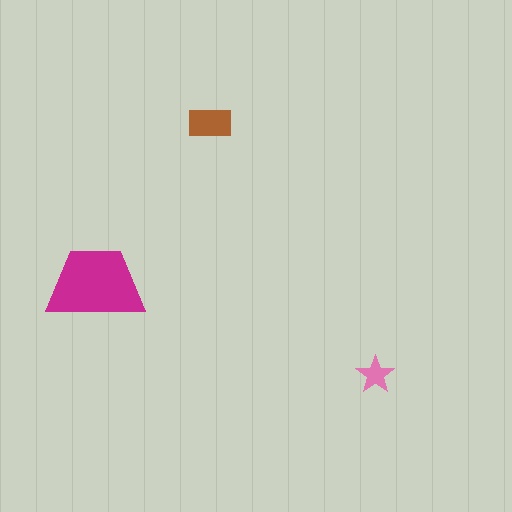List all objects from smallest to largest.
The pink star, the brown rectangle, the magenta trapezoid.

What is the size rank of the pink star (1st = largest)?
3rd.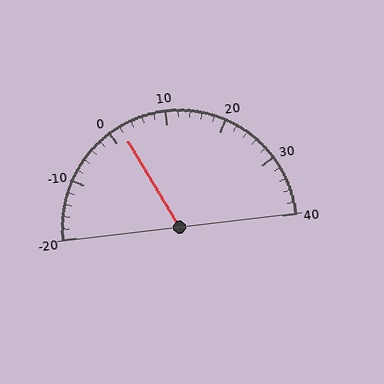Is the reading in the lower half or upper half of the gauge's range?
The reading is in the lower half of the range (-20 to 40).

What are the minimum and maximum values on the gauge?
The gauge ranges from -20 to 40.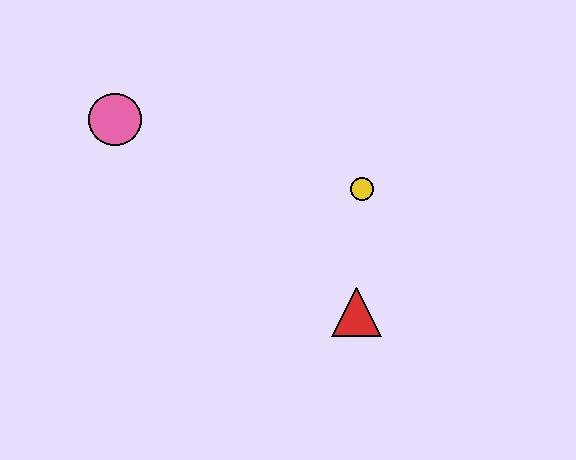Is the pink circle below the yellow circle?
No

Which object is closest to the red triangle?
The yellow circle is closest to the red triangle.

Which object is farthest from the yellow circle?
The pink circle is farthest from the yellow circle.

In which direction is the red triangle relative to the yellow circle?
The red triangle is below the yellow circle.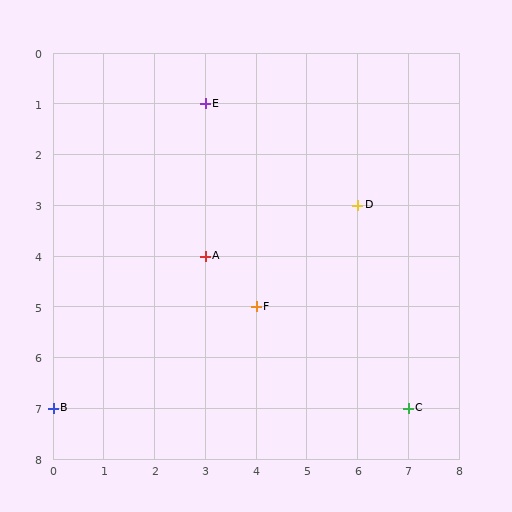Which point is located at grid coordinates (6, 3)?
Point D is at (6, 3).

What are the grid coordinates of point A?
Point A is at grid coordinates (3, 4).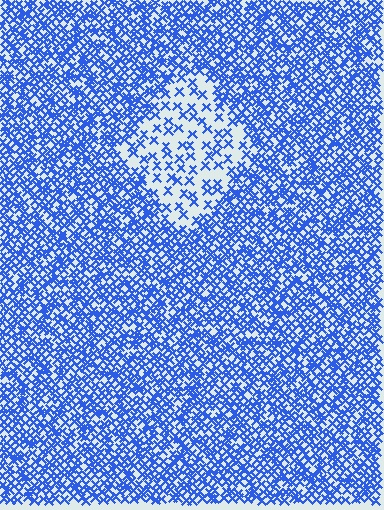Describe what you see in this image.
The image contains small blue elements arranged at two different densities. A diamond-shaped region is visible where the elements are less densely packed than the surrounding area.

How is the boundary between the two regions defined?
The boundary is defined by a change in element density (approximately 2.7x ratio). All elements are the same color, size, and shape.